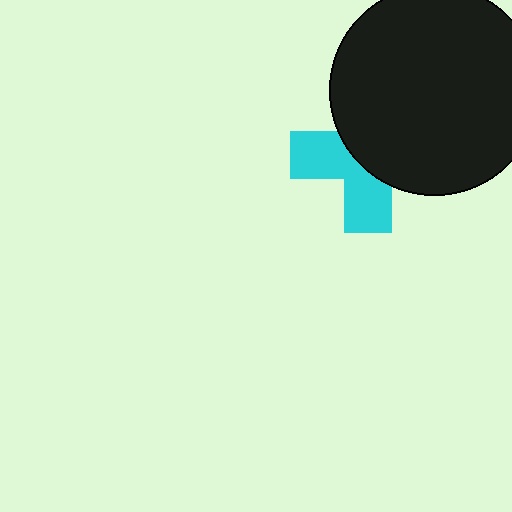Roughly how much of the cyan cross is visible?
A small part of it is visible (roughly 44%).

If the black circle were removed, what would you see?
You would see the complete cyan cross.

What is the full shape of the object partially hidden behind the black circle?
The partially hidden object is a cyan cross.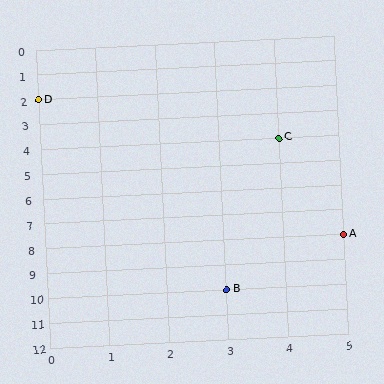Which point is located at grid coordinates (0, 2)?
Point D is at (0, 2).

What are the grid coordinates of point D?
Point D is at grid coordinates (0, 2).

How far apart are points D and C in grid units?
Points D and C are 4 columns and 2 rows apart (about 4.5 grid units diagonally).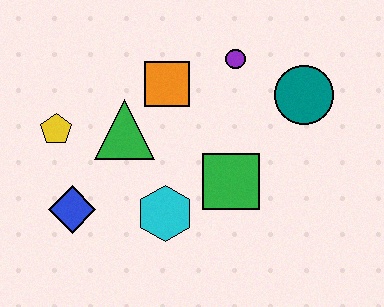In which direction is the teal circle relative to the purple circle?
The teal circle is to the right of the purple circle.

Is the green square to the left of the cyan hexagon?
No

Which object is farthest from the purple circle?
The blue diamond is farthest from the purple circle.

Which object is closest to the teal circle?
The purple circle is closest to the teal circle.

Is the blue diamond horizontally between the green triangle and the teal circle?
No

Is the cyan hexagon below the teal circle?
Yes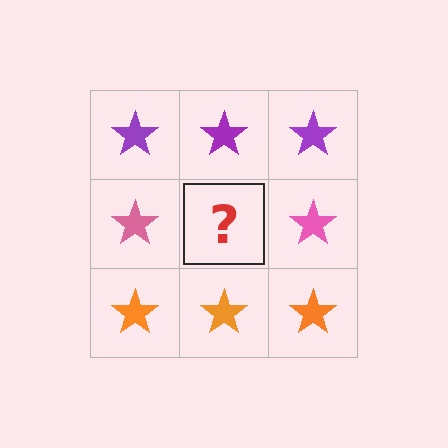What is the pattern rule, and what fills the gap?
The rule is that each row has a consistent color. The gap should be filled with a pink star.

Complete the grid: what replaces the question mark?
The question mark should be replaced with a pink star.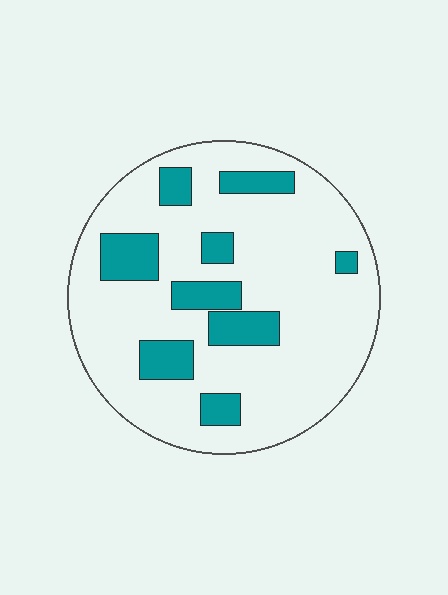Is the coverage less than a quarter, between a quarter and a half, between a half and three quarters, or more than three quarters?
Less than a quarter.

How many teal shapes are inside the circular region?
9.